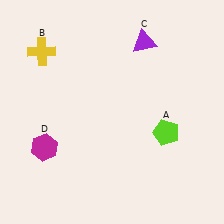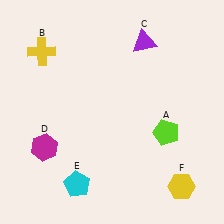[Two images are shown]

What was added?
A cyan pentagon (E), a yellow hexagon (F) were added in Image 2.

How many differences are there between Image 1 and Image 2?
There are 2 differences between the two images.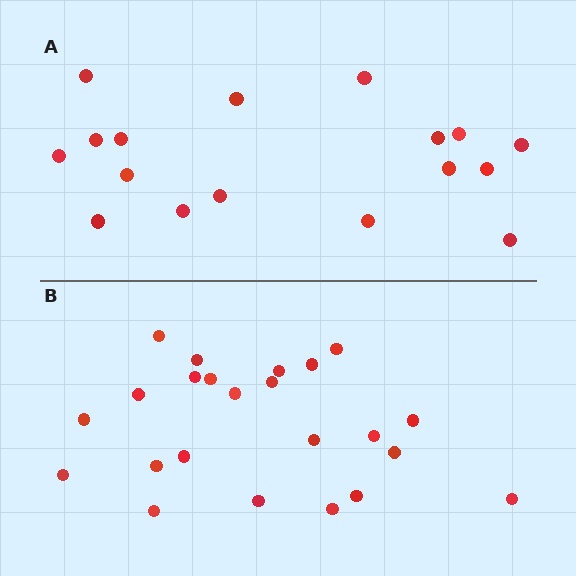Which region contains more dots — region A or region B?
Region B (the bottom region) has more dots.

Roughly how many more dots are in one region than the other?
Region B has about 6 more dots than region A.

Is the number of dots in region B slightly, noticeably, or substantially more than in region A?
Region B has noticeably more, but not dramatically so. The ratio is roughly 1.4 to 1.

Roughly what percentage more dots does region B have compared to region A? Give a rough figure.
About 35% more.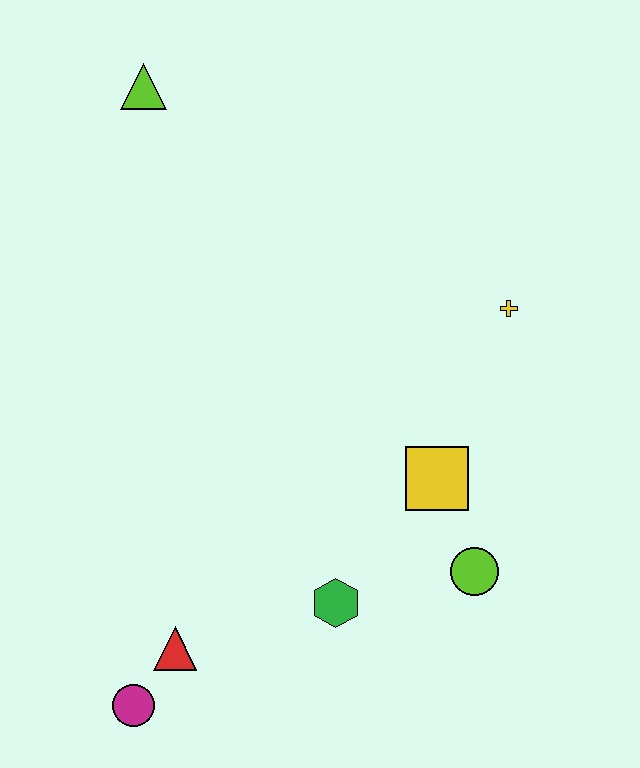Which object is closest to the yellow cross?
The yellow square is closest to the yellow cross.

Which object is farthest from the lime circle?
The lime triangle is farthest from the lime circle.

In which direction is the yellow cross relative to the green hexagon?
The yellow cross is above the green hexagon.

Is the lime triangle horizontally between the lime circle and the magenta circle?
Yes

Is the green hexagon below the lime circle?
Yes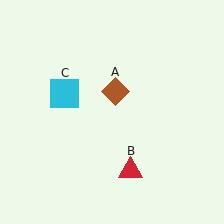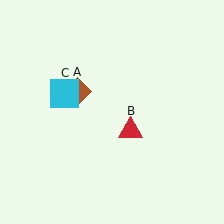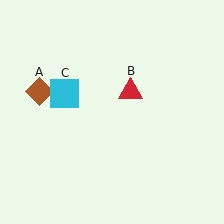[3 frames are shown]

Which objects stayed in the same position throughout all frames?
Cyan square (object C) remained stationary.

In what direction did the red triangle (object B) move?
The red triangle (object B) moved up.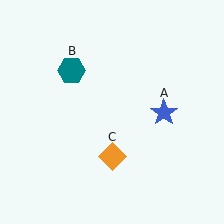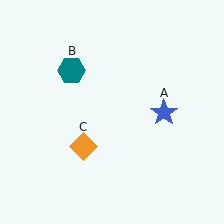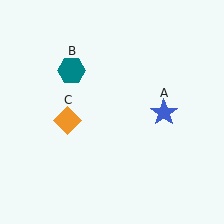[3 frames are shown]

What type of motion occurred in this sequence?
The orange diamond (object C) rotated clockwise around the center of the scene.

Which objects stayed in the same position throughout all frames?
Blue star (object A) and teal hexagon (object B) remained stationary.